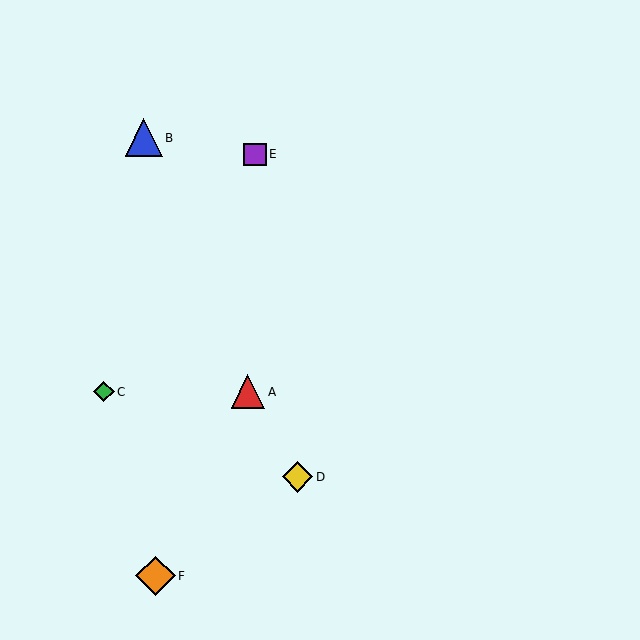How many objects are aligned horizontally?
2 objects (A, C) are aligned horizontally.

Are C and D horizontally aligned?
No, C is at y≈392 and D is at y≈477.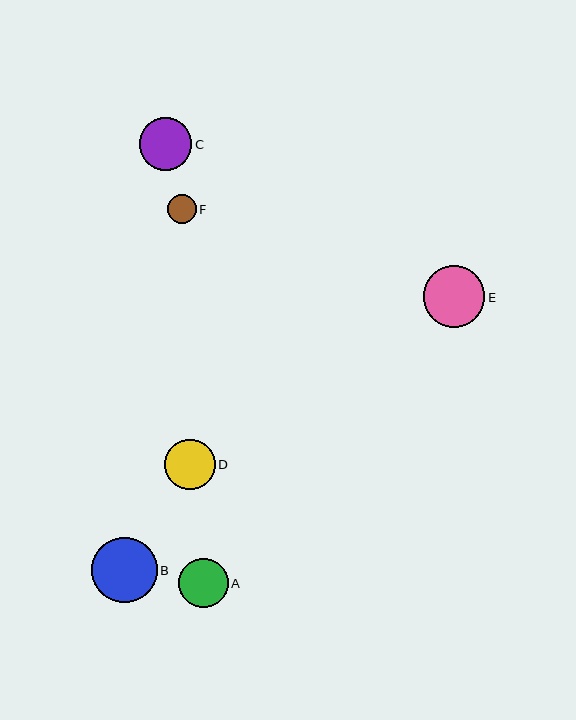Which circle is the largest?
Circle B is the largest with a size of approximately 65 pixels.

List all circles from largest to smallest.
From largest to smallest: B, E, C, D, A, F.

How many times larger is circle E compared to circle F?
Circle E is approximately 2.1 times the size of circle F.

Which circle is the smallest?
Circle F is the smallest with a size of approximately 29 pixels.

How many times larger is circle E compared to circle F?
Circle E is approximately 2.1 times the size of circle F.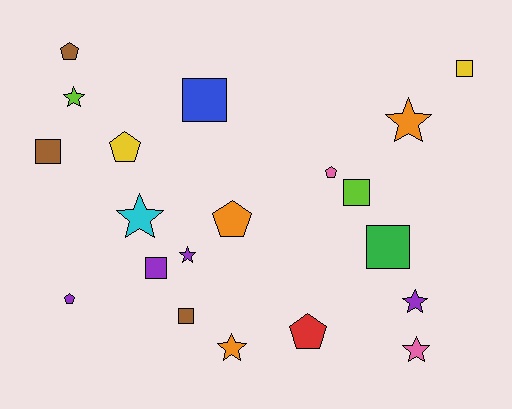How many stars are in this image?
There are 7 stars.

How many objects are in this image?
There are 20 objects.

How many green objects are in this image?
There is 1 green object.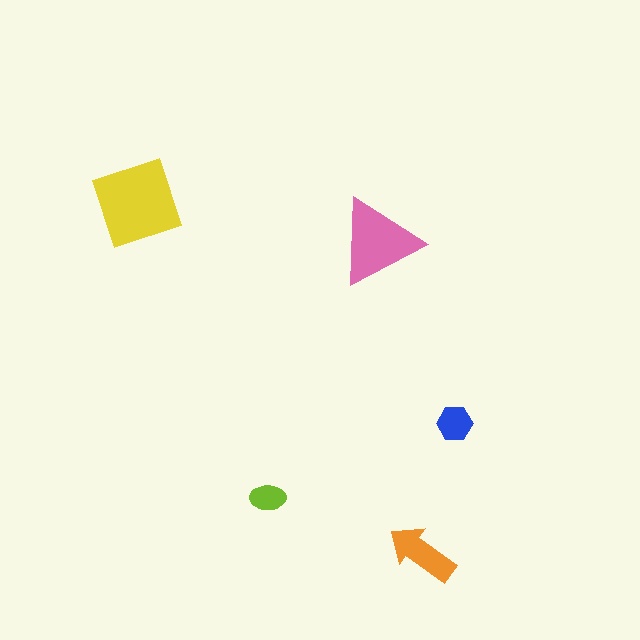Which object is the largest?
The yellow diamond.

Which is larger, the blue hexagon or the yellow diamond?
The yellow diamond.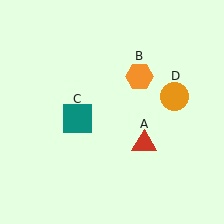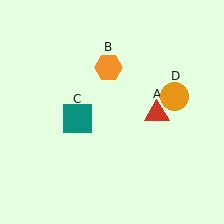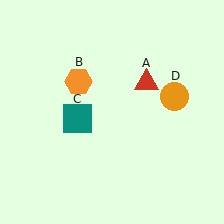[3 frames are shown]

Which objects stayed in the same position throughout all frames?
Teal square (object C) and orange circle (object D) remained stationary.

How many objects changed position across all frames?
2 objects changed position: red triangle (object A), orange hexagon (object B).